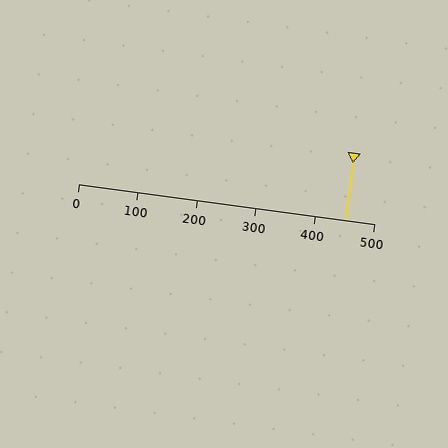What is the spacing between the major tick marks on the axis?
The major ticks are spaced 100 apart.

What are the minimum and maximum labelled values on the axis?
The axis runs from 0 to 500.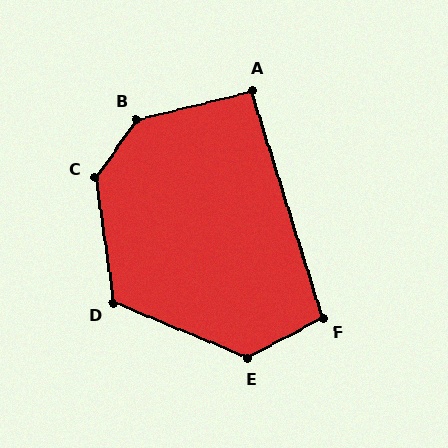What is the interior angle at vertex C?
Approximately 137 degrees (obtuse).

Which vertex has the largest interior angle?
B, at approximately 139 degrees.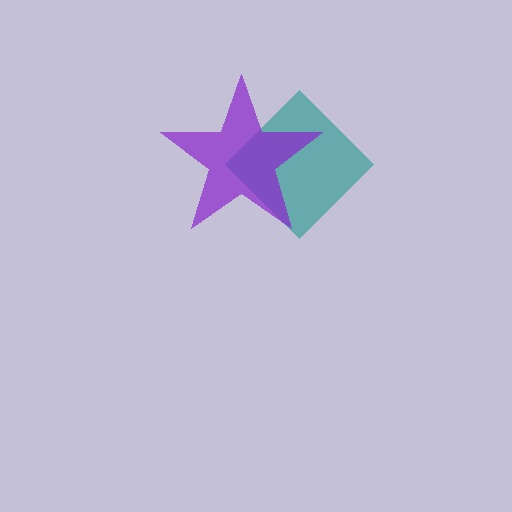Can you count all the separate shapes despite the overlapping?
Yes, there are 2 separate shapes.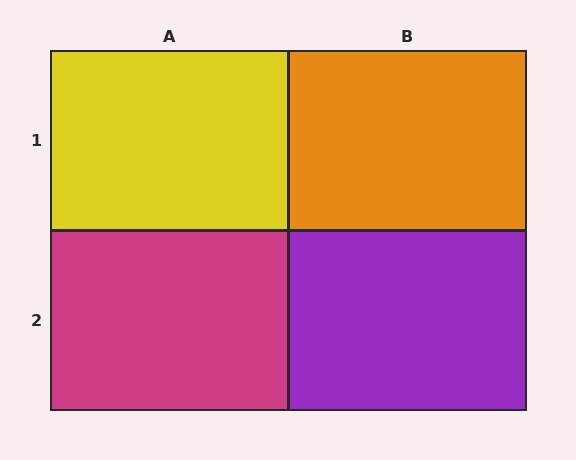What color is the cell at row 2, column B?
Purple.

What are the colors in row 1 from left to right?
Yellow, orange.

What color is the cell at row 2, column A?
Magenta.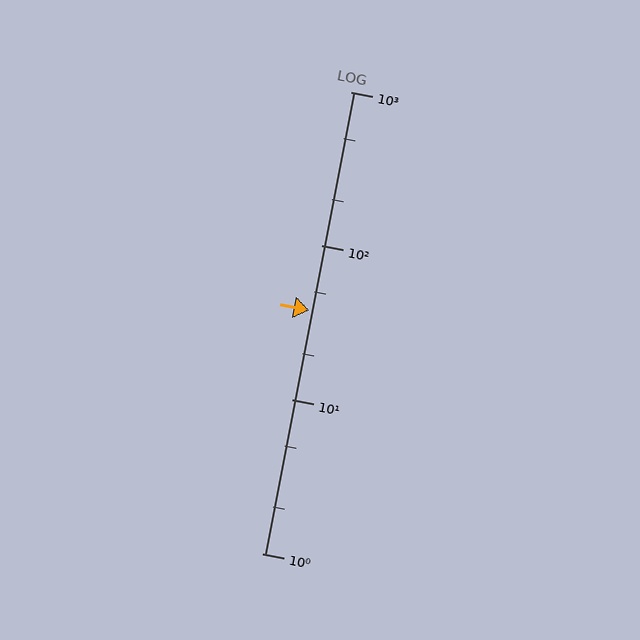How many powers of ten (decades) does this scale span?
The scale spans 3 decades, from 1 to 1000.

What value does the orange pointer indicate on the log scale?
The pointer indicates approximately 38.